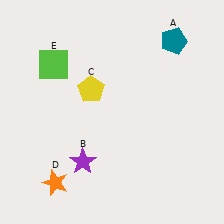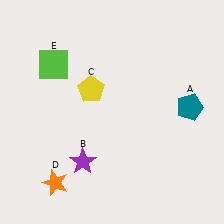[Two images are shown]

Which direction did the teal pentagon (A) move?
The teal pentagon (A) moved down.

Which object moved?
The teal pentagon (A) moved down.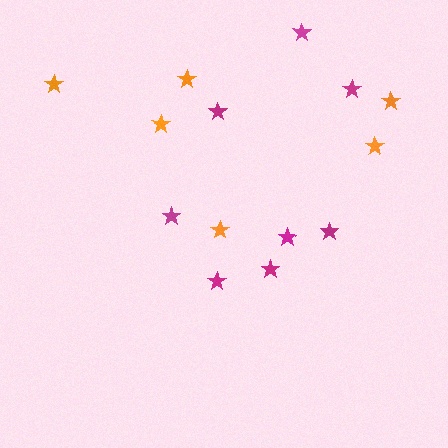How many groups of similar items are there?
There are 2 groups: one group of magenta stars (8) and one group of orange stars (6).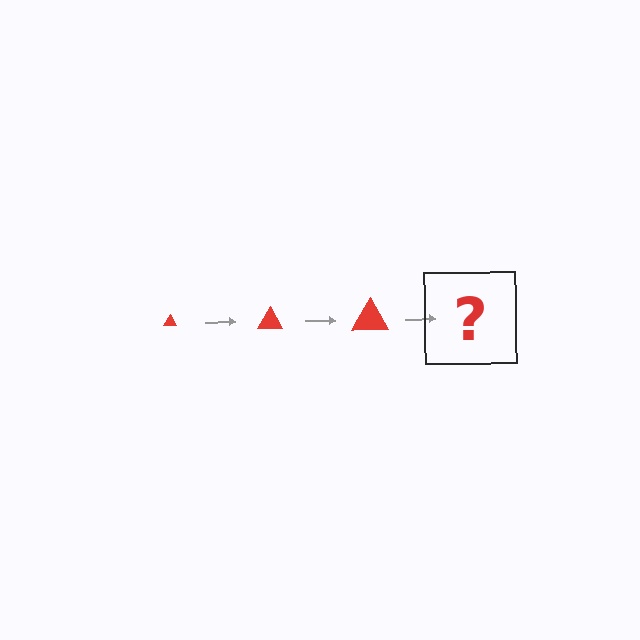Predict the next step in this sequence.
The next step is a red triangle, larger than the previous one.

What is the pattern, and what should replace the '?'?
The pattern is that the triangle gets progressively larger each step. The '?' should be a red triangle, larger than the previous one.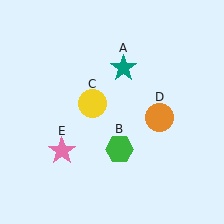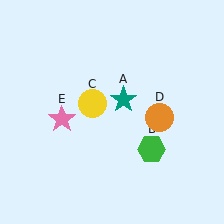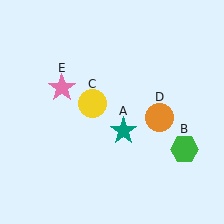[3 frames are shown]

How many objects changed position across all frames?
3 objects changed position: teal star (object A), green hexagon (object B), pink star (object E).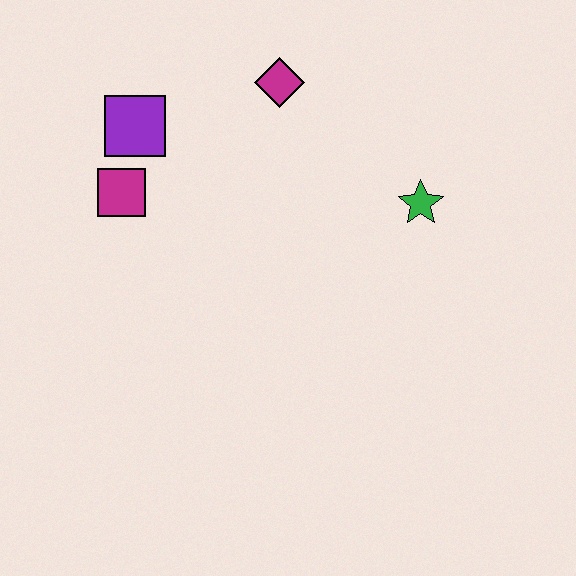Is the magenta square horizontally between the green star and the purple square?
No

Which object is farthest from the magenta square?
The green star is farthest from the magenta square.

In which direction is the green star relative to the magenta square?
The green star is to the right of the magenta square.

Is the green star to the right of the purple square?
Yes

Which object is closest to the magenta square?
The purple square is closest to the magenta square.